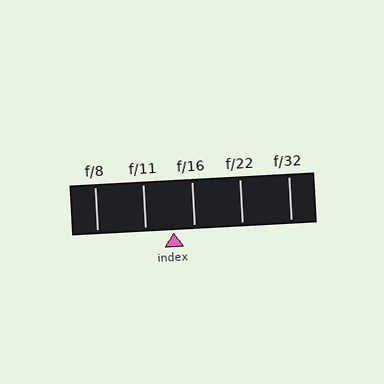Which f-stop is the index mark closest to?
The index mark is closest to f/16.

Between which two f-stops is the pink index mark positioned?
The index mark is between f/11 and f/16.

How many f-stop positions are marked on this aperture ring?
There are 5 f-stop positions marked.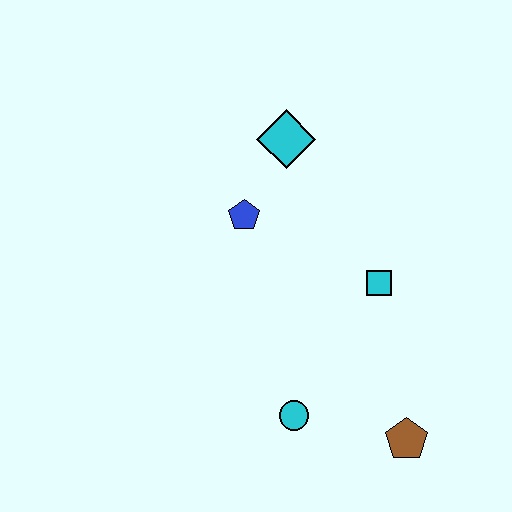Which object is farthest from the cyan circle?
The cyan diamond is farthest from the cyan circle.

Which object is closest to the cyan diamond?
The blue pentagon is closest to the cyan diamond.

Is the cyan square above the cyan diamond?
No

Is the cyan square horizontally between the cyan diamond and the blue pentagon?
No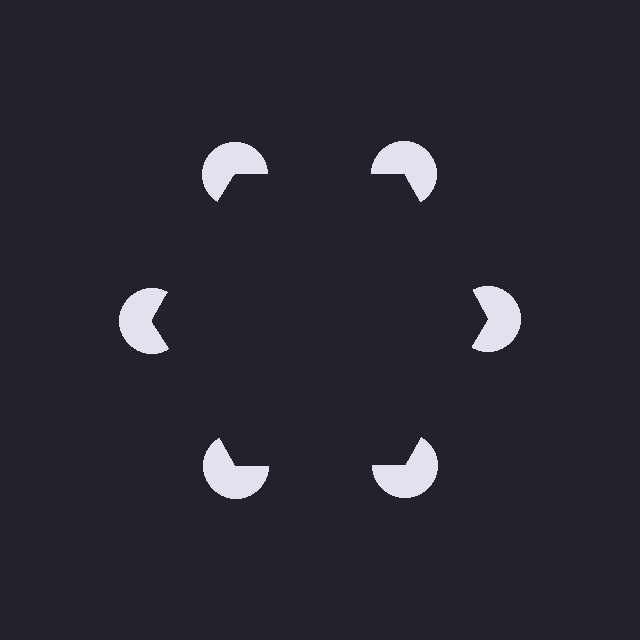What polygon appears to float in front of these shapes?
An illusory hexagon — its edges are inferred from the aligned wedge cuts in the pac-man discs, not physically drawn.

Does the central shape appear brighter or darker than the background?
It typically appears slightly darker than the background, even though no actual brightness change is drawn.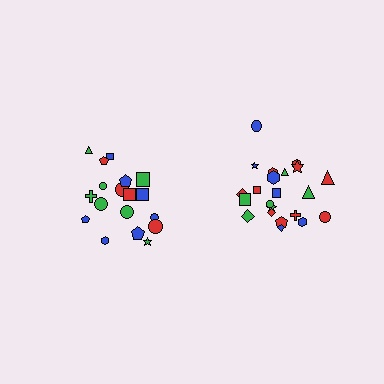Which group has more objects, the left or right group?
The right group.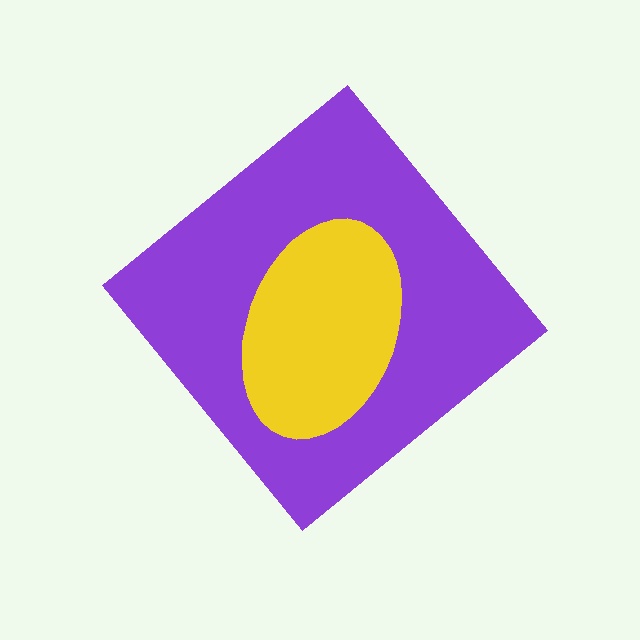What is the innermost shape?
The yellow ellipse.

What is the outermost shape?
The purple diamond.